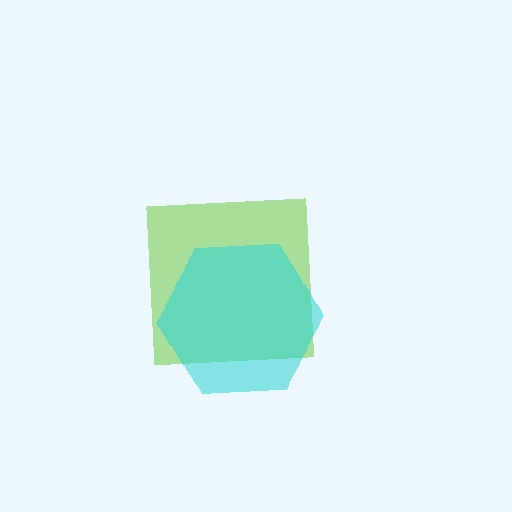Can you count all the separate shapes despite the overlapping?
Yes, there are 2 separate shapes.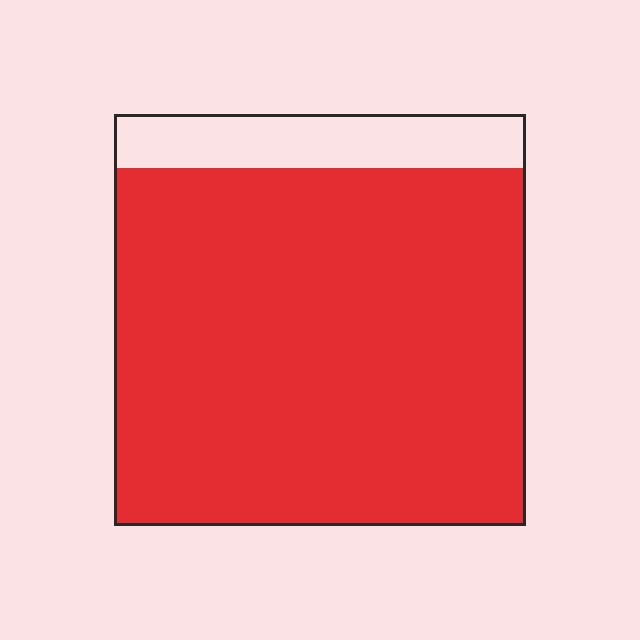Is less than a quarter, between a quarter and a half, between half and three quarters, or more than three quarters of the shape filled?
More than three quarters.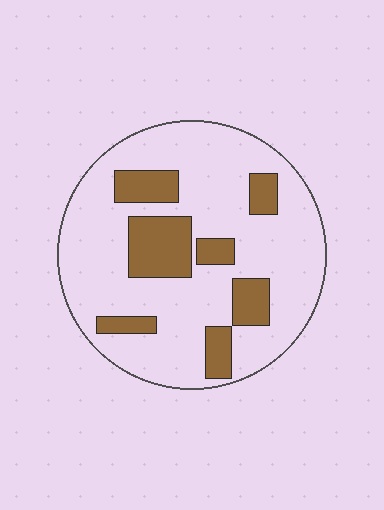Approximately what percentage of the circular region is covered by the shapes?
Approximately 20%.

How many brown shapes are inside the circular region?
7.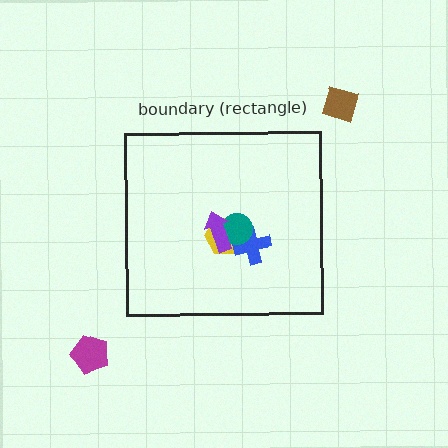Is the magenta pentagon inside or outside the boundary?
Outside.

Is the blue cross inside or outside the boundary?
Inside.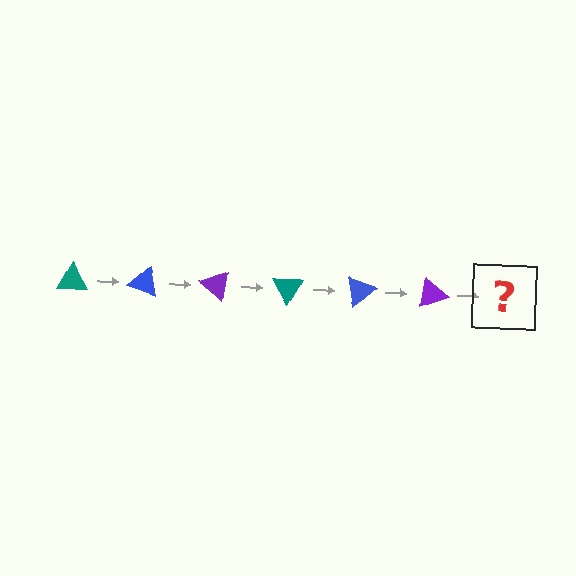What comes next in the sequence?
The next element should be a teal triangle, rotated 120 degrees from the start.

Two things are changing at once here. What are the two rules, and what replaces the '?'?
The two rules are that it rotates 20 degrees each step and the color cycles through teal, blue, and purple. The '?' should be a teal triangle, rotated 120 degrees from the start.